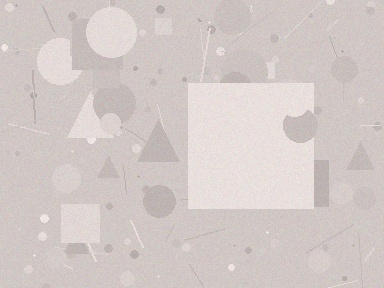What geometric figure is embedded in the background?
A square is embedded in the background.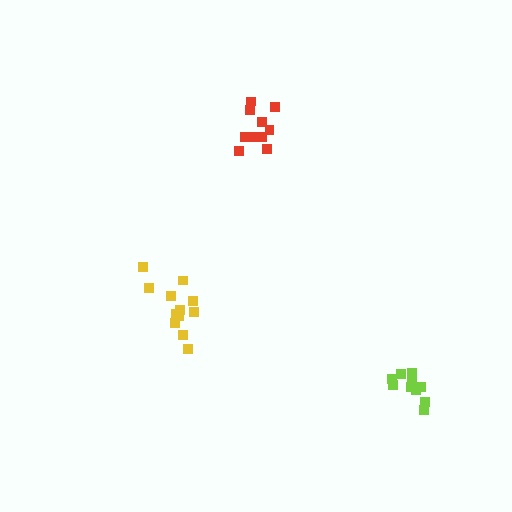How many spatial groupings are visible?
There are 3 spatial groupings.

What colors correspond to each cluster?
The clusters are colored: yellow, lime, red.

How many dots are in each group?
Group 1: 12 dots, Group 2: 10 dots, Group 3: 10 dots (32 total).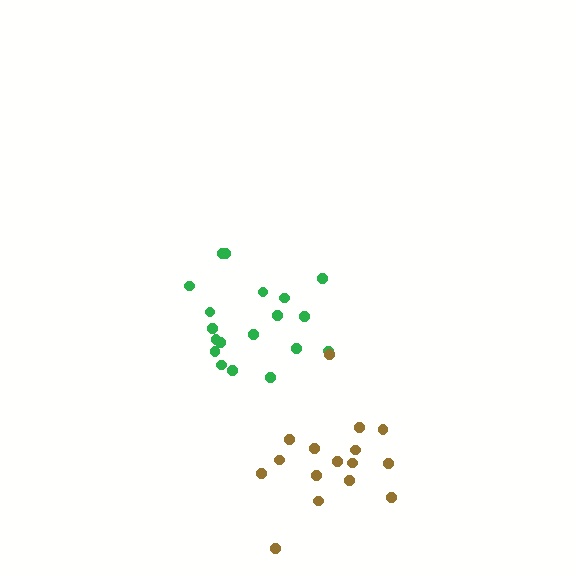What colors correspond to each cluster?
The clusters are colored: green, brown.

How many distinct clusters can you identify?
There are 2 distinct clusters.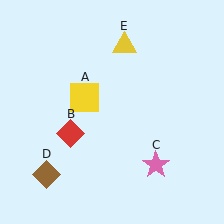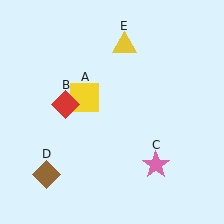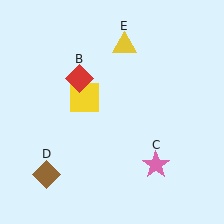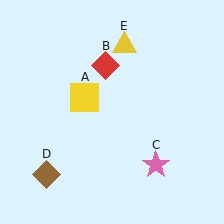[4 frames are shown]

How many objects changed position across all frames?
1 object changed position: red diamond (object B).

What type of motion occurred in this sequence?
The red diamond (object B) rotated clockwise around the center of the scene.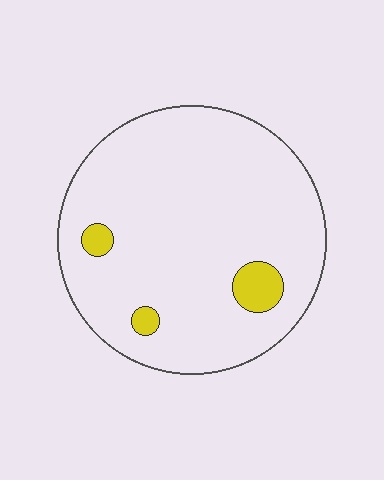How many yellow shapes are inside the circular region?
3.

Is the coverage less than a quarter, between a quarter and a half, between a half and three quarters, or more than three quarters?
Less than a quarter.